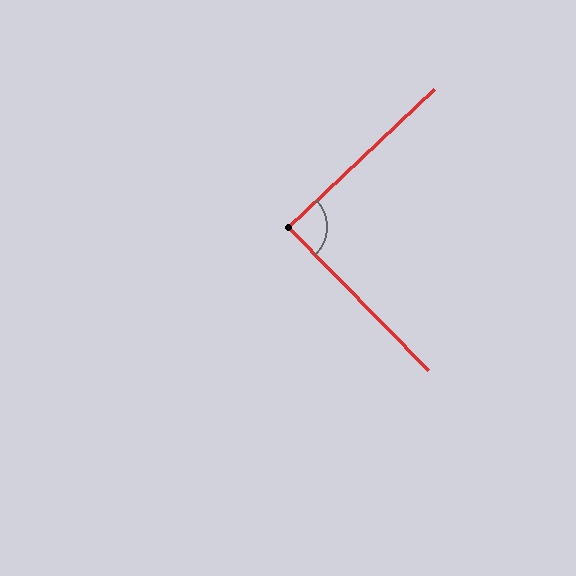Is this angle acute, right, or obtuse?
It is approximately a right angle.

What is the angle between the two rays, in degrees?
Approximately 89 degrees.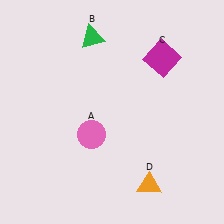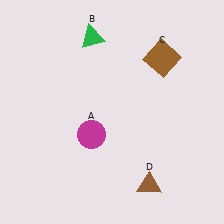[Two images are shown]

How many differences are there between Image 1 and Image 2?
There are 3 differences between the two images.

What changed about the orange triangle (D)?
In Image 1, D is orange. In Image 2, it changed to brown.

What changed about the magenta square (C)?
In Image 1, C is magenta. In Image 2, it changed to brown.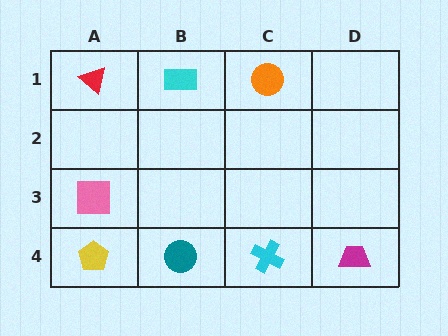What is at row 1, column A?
A red triangle.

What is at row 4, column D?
A magenta trapezoid.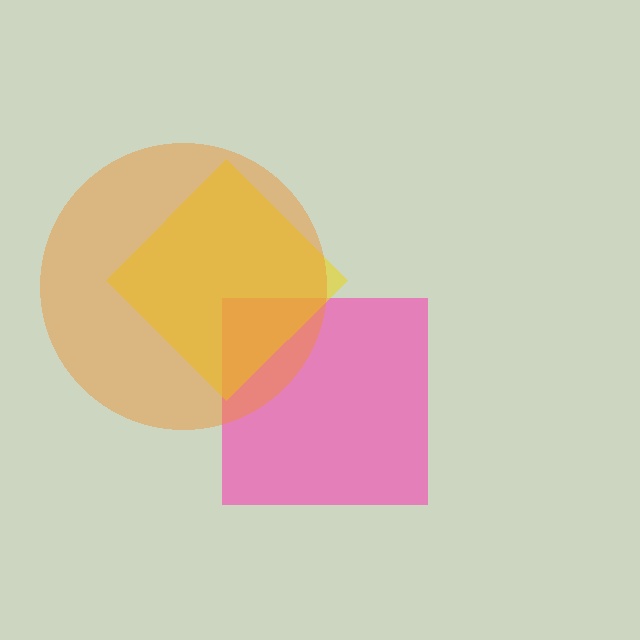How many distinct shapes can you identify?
There are 3 distinct shapes: a pink square, a yellow diamond, an orange circle.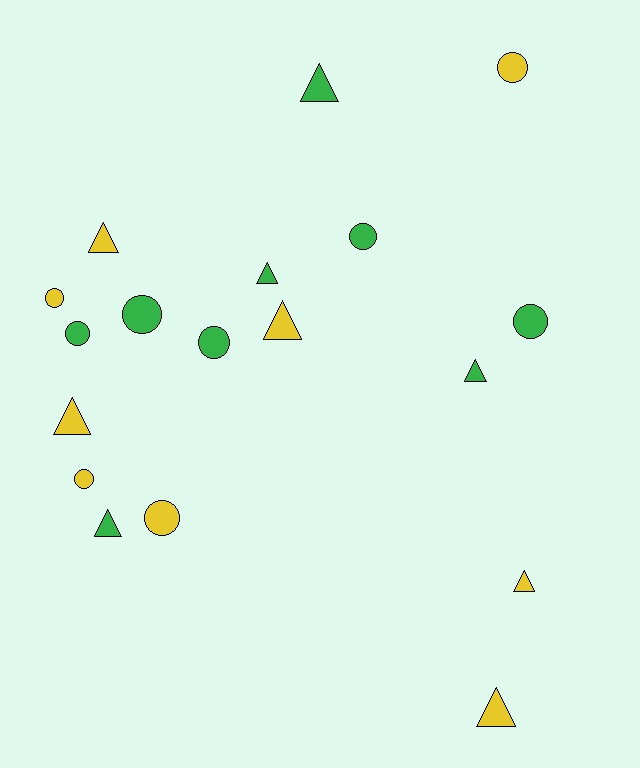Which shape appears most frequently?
Triangle, with 9 objects.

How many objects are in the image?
There are 18 objects.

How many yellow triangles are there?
There are 5 yellow triangles.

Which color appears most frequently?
Green, with 9 objects.